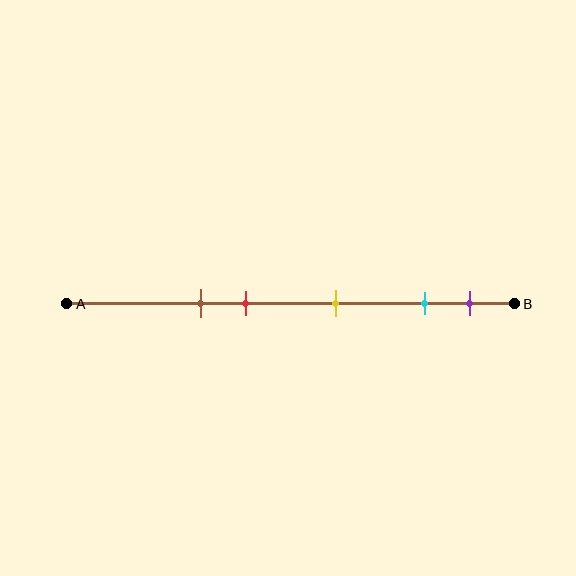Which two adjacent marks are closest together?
The cyan and purple marks are the closest adjacent pair.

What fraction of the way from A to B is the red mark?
The red mark is approximately 40% (0.4) of the way from A to B.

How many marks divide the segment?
There are 5 marks dividing the segment.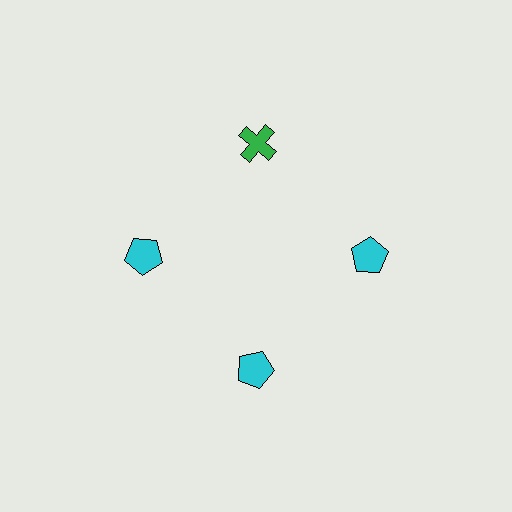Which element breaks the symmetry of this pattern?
The green cross at roughly the 12 o'clock position breaks the symmetry. All other shapes are cyan pentagons.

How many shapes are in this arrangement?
There are 4 shapes arranged in a ring pattern.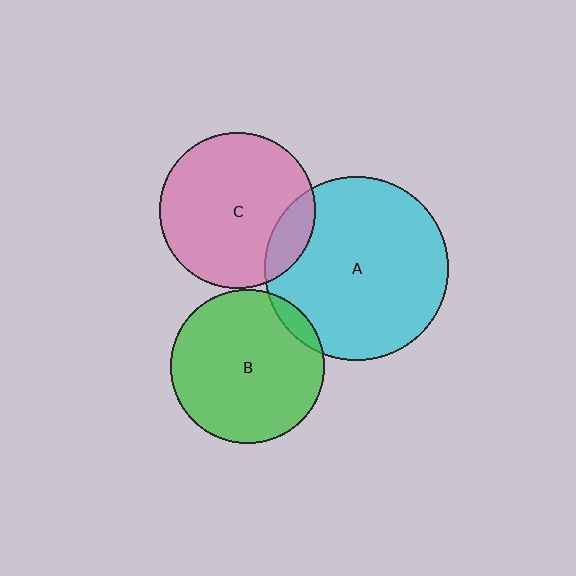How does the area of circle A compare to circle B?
Approximately 1.4 times.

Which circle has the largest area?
Circle A (cyan).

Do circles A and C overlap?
Yes.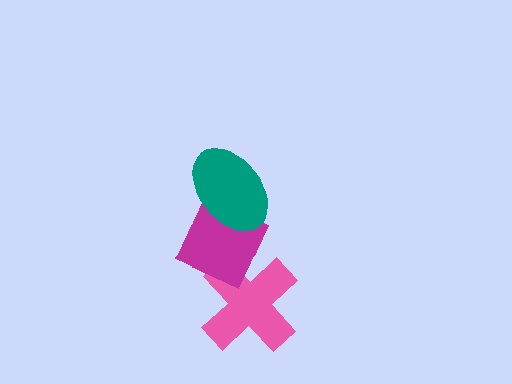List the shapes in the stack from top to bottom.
From top to bottom: the teal ellipse, the magenta diamond, the pink cross.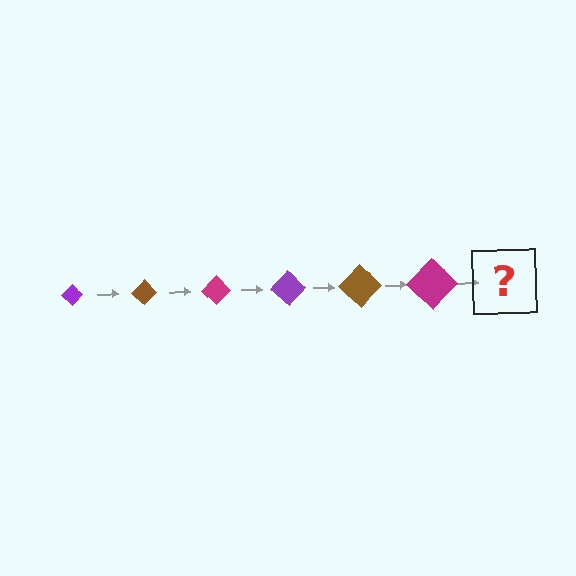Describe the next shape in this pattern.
It should be a purple diamond, larger than the previous one.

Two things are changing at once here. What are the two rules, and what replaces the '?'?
The two rules are that the diamond grows larger each step and the color cycles through purple, brown, and magenta. The '?' should be a purple diamond, larger than the previous one.